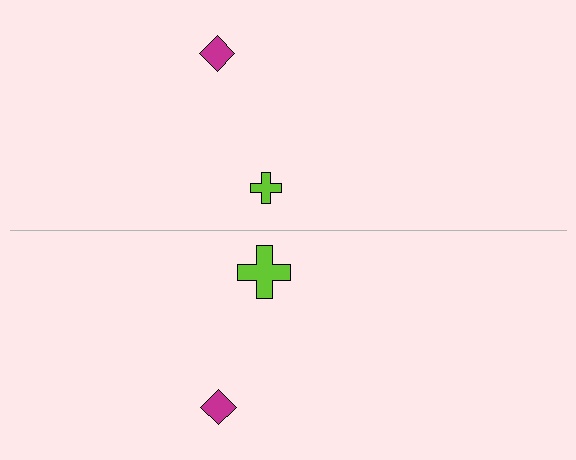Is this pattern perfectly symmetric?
No, the pattern is not perfectly symmetric. The lime cross on the bottom side has a different size than its mirror counterpart.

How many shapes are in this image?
There are 4 shapes in this image.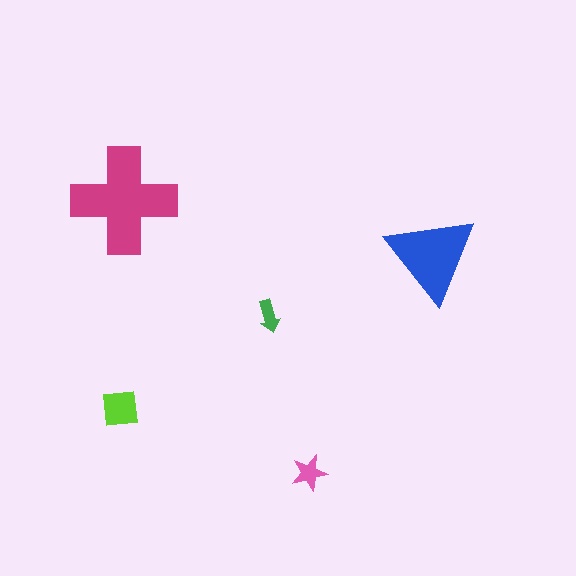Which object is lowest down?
The pink star is bottommost.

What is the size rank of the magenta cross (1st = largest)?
1st.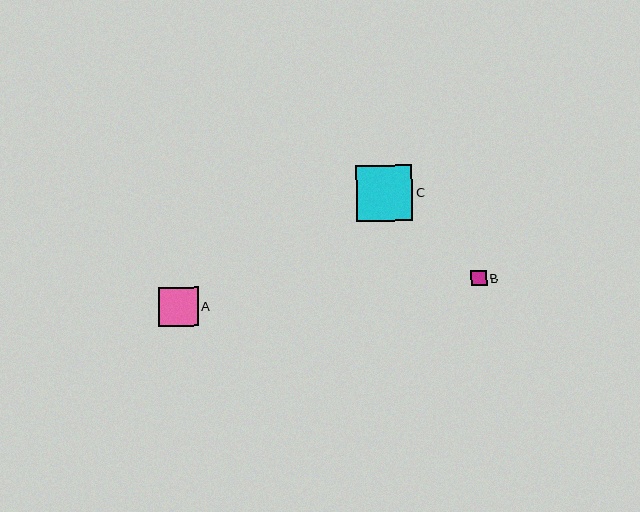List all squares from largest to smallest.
From largest to smallest: C, A, B.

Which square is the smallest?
Square B is the smallest with a size of approximately 15 pixels.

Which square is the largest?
Square C is the largest with a size of approximately 56 pixels.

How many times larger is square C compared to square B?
Square C is approximately 3.7 times the size of square B.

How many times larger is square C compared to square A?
Square C is approximately 1.4 times the size of square A.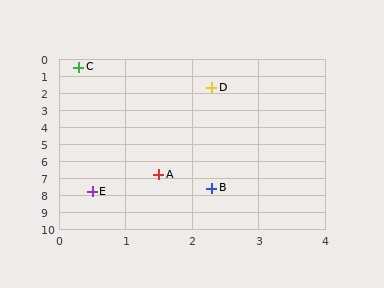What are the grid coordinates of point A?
Point A is at approximately (1.5, 6.8).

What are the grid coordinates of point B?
Point B is at approximately (2.3, 7.6).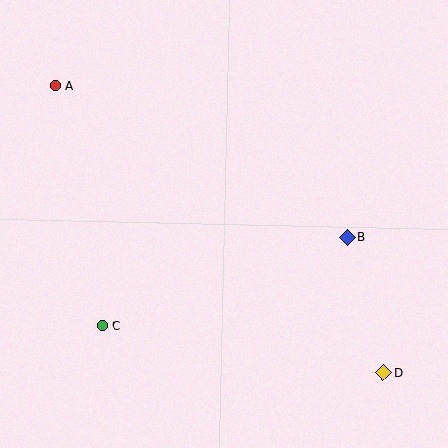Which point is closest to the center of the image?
Point B at (347, 237) is closest to the center.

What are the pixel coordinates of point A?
Point A is at (55, 86).